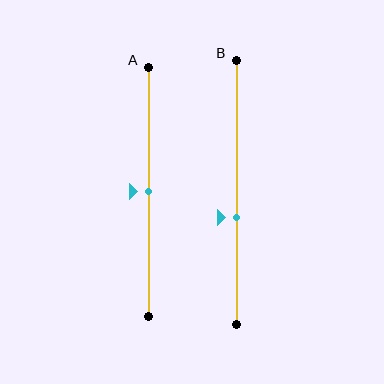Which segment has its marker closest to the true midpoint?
Segment A has its marker closest to the true midpoint.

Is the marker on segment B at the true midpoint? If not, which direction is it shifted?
No, the marker on segment B is shifted downward by about 10% of the segment length.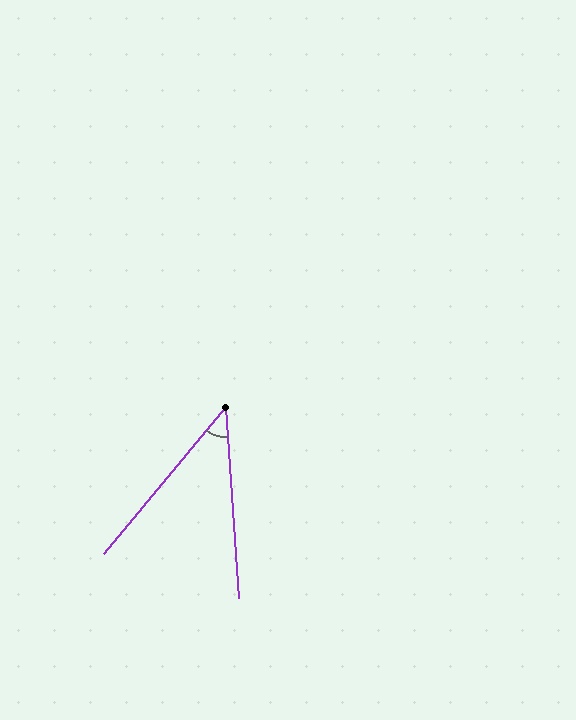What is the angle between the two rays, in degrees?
Approximately 44 degrees.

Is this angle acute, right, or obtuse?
It is acute.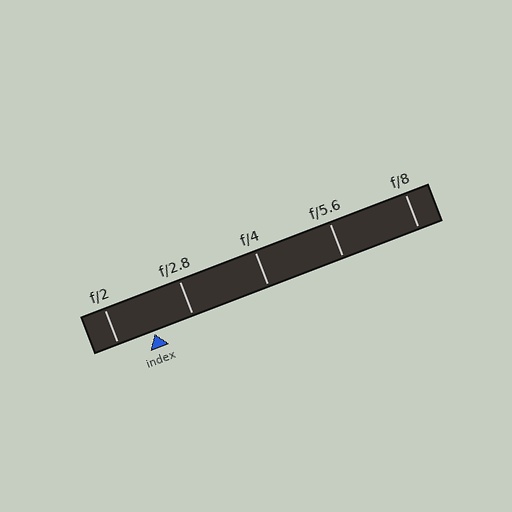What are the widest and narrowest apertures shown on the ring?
The widest aperture shown is f/2 and the narrowest is f/8.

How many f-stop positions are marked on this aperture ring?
There are 5 f-stop positions marked.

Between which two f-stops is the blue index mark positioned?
The index mark is between f/2 and f/2.8.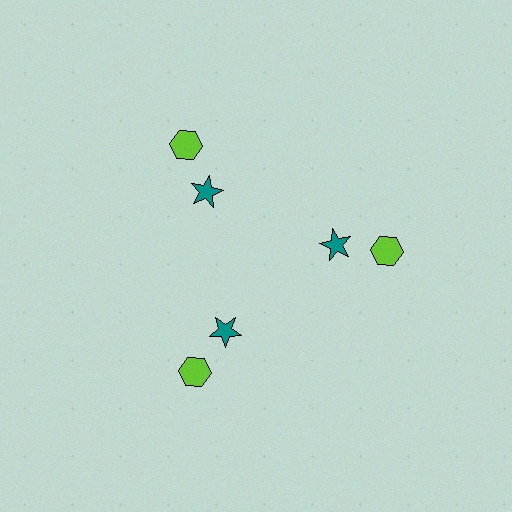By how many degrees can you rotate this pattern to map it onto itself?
The pattern maps onto itself every 120 degrees of rotation.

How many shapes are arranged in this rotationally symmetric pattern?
There are 6 shapes, arranged in 3 groups of 2.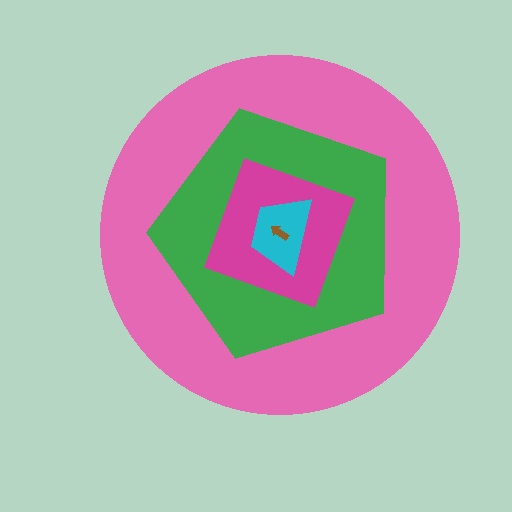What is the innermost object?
The brown arrow.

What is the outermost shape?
The pink circle.